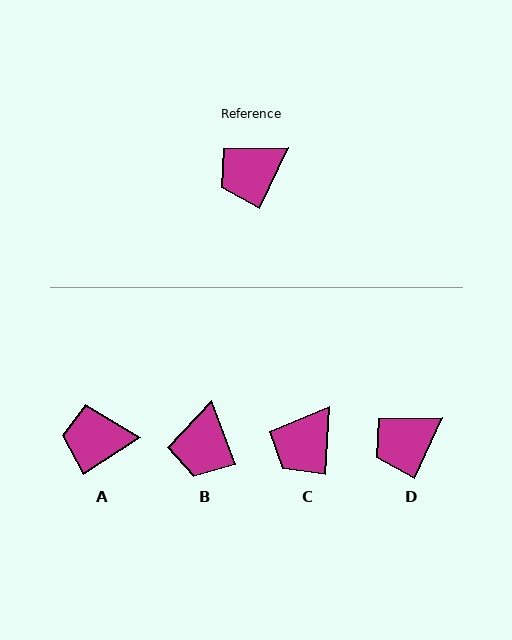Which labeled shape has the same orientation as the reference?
D.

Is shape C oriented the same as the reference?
No, it is off by about 21 degrees.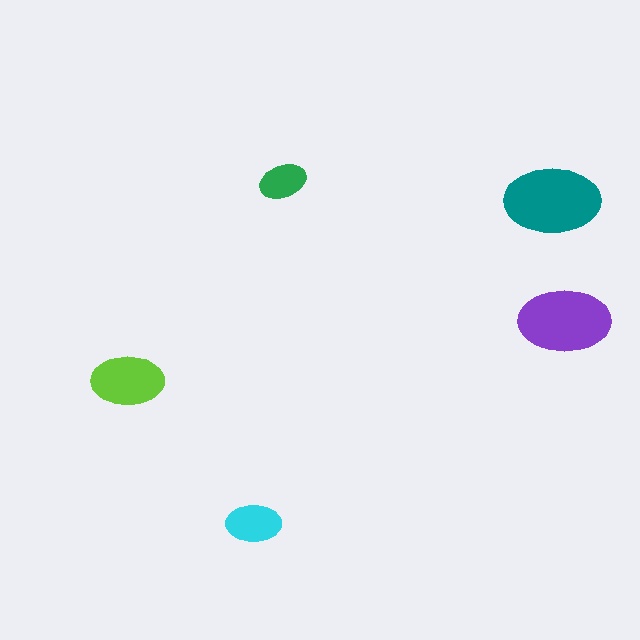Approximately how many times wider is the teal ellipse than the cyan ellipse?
About 1.5 times wider.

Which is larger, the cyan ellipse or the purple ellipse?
The purple one.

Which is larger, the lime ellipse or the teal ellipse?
The teal one.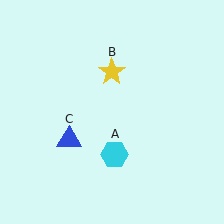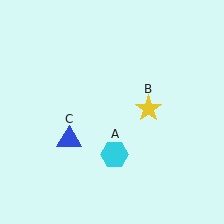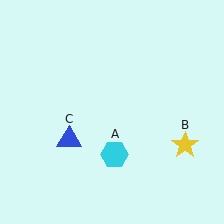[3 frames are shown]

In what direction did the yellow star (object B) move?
The yellow star (object B) moved down and to the right.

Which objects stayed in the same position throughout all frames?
Cyan hexagon (object A) and blue triangle (object C) remained stationary.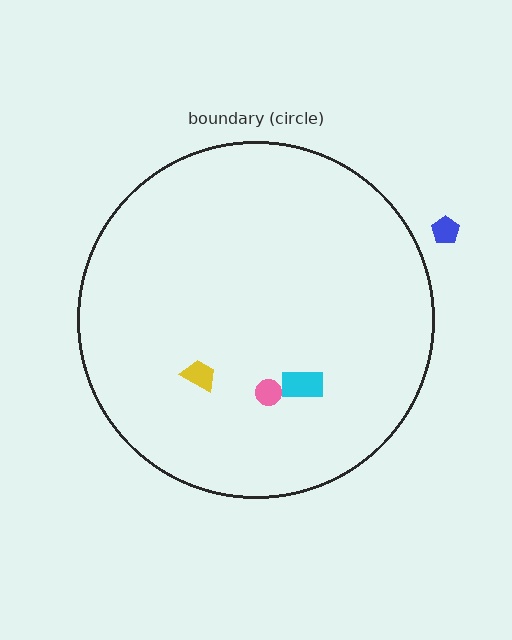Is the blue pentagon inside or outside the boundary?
Outside.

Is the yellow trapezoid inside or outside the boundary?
Inside.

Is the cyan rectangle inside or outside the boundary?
Inside.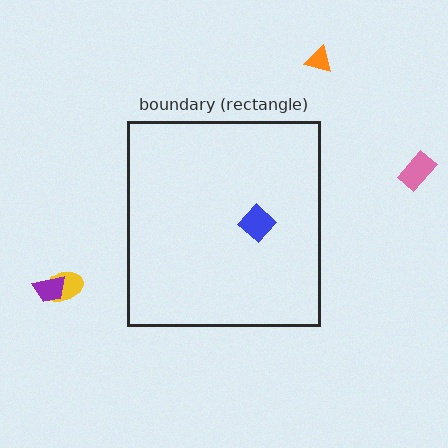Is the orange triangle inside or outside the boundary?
Outside.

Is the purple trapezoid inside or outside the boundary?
Outside.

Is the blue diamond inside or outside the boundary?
Inside.